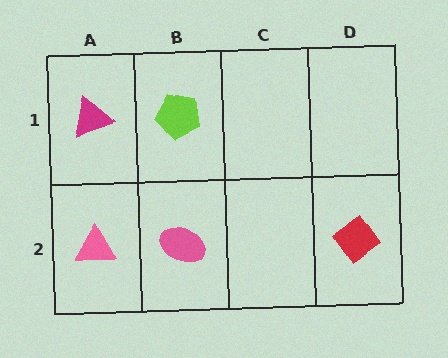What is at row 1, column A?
A magenta triangle.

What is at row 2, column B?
A pink ellipse.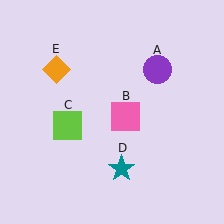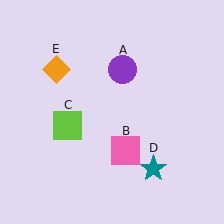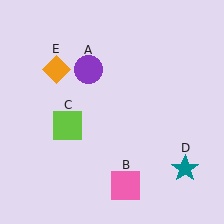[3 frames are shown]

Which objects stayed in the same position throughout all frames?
Lime square (object C) and orange diamond (object E) remained stationary.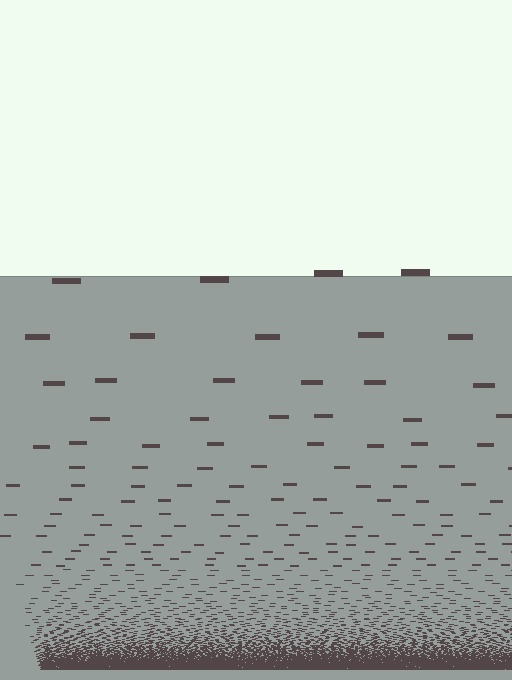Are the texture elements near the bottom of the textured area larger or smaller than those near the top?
Smaller. The gradient is inverted — elements near the bottom are smaller and denser.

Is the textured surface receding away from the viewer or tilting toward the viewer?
The surface appears to tilt toward the viewer. Texture elements get larger and sparser toward the top.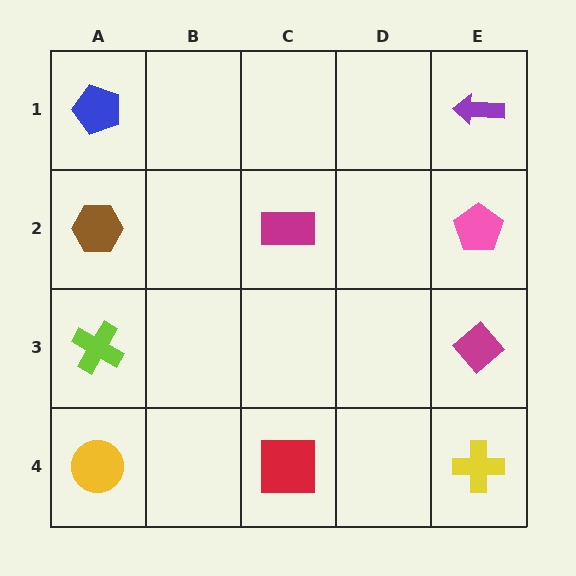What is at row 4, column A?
A yellow circle.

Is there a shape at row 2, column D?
No, that cell is empty.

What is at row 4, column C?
A red square.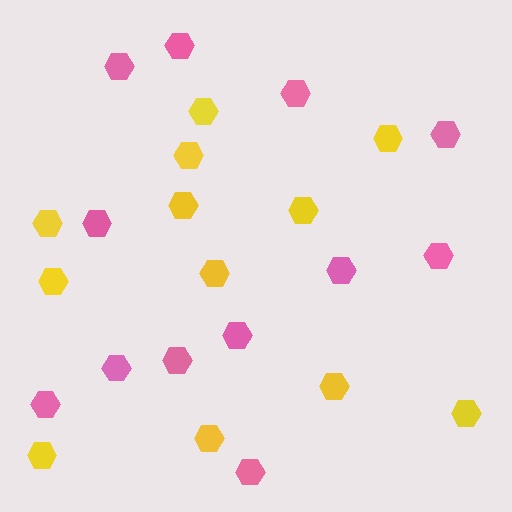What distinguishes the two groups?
There are 2 groups: one group of pink hexagons (12) and one group of yellow hexagons (12).